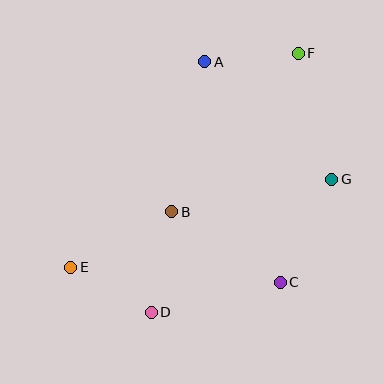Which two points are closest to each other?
Points D and E are closest to each other.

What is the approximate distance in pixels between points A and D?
The distance between A and D is approximately 256 pixels.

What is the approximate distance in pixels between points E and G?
The distance between E and G is approximately 276 pixels.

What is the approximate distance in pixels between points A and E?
The distance between A and E is approximately 245 pixels.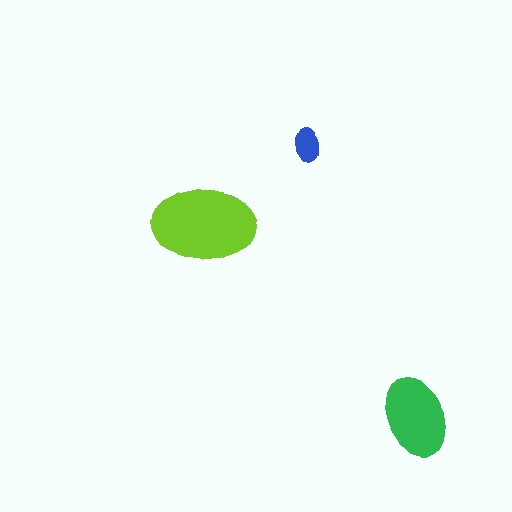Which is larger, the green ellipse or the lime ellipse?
The lime one.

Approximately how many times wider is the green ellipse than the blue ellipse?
About 2.5 times wider.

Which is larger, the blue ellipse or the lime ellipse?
The lime one.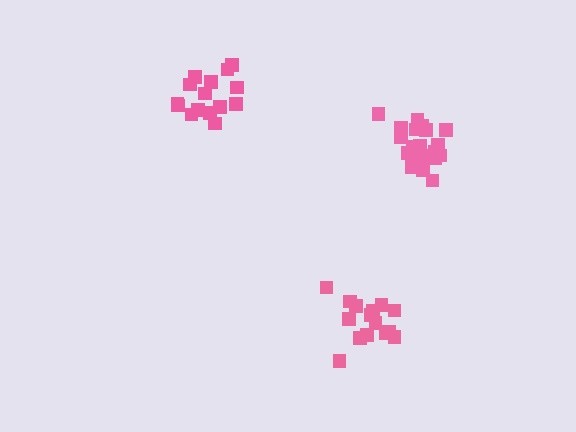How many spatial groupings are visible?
There are 3 spatial groupings.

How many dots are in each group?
Group 1: 20 dots, Group 2: 15 dots, Group 3: 15 dots (50 total).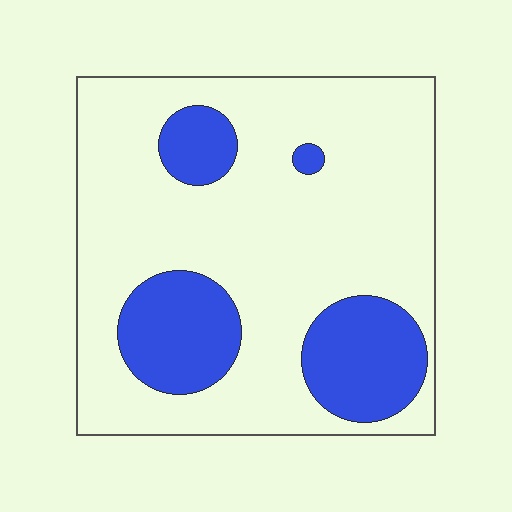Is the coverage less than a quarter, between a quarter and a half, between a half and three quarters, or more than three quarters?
Less than a quarter.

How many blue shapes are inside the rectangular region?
4.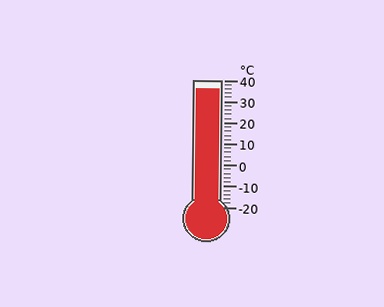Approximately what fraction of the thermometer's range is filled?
The thermometer is filled to approximately 95% of its range.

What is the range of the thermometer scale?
The thermometer scale ranges from -20°C to 40°C.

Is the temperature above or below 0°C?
The temperature is above 0°C.